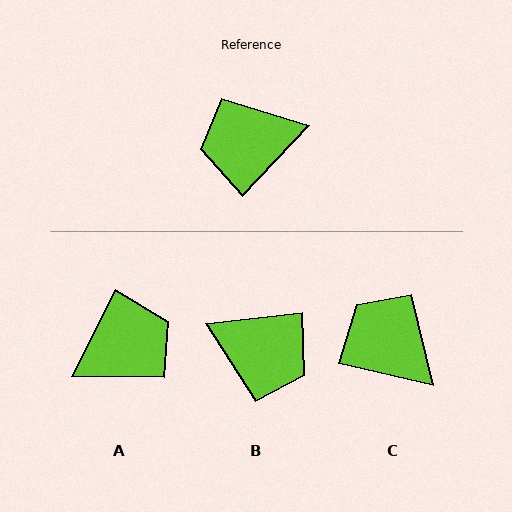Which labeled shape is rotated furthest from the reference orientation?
A, about 163 degrees away.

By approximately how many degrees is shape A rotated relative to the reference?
Approximately 163 degrees clockwise.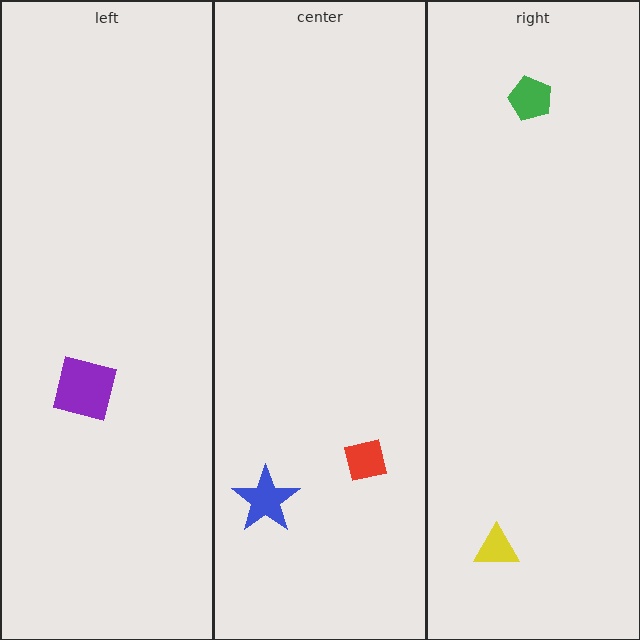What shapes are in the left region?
The purple square.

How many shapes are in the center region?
2.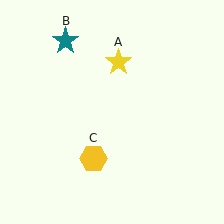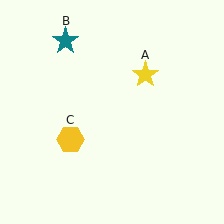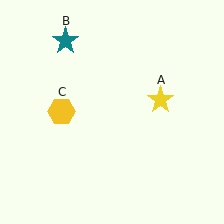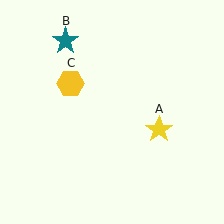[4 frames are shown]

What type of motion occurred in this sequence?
The yellow star (object A), yellow hexagon (object C) rotated clockwise around the center of the scene.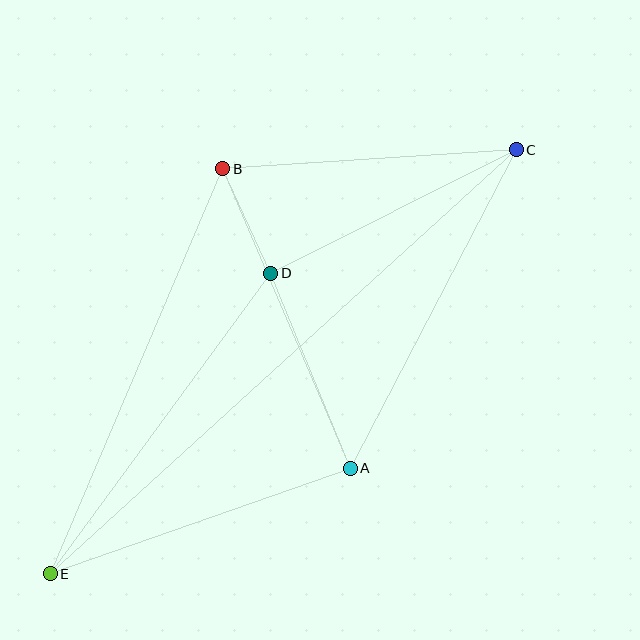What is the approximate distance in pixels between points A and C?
The distance between A and C is approximately 359 pixels.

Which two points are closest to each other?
Points B and D are closest to each other.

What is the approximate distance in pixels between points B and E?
The distance between B and E is approximately 440 pixels.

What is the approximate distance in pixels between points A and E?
The distance between A and E is approximately 318 pixels.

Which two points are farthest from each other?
Points C and E are farthest from each other.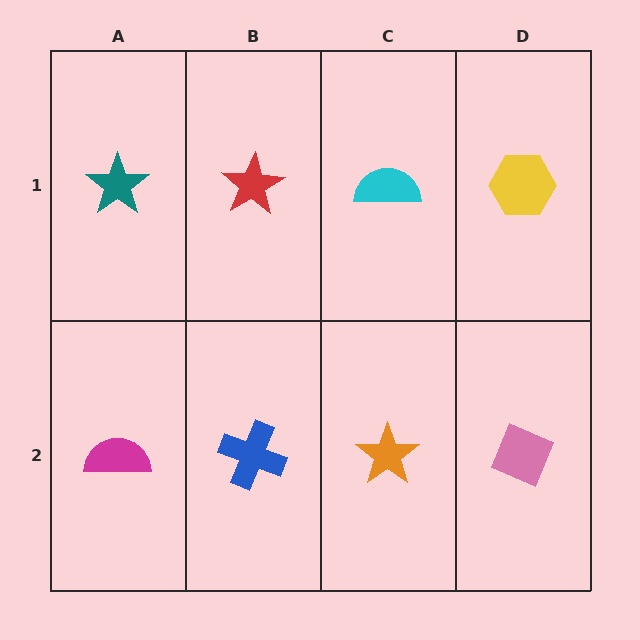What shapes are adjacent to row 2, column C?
A cyan semicircle (row 1, column C), a blue cross (row 2, column B), a pink diamond (row 2, column D).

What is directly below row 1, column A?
A magenta semicircle.